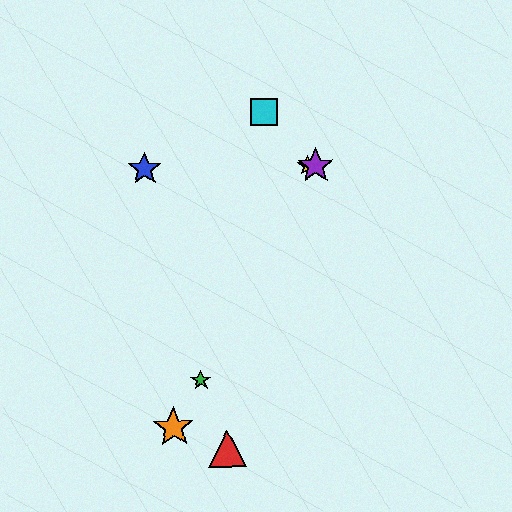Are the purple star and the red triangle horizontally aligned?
No, the purple star is at y≈166 and the red triangle is at y≈449.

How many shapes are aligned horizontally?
3 shapes (the blue star, the yellow star, the purple star) are aligned horizontally.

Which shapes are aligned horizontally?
The blue star, the yellow star, the purple star are aligned horizontally.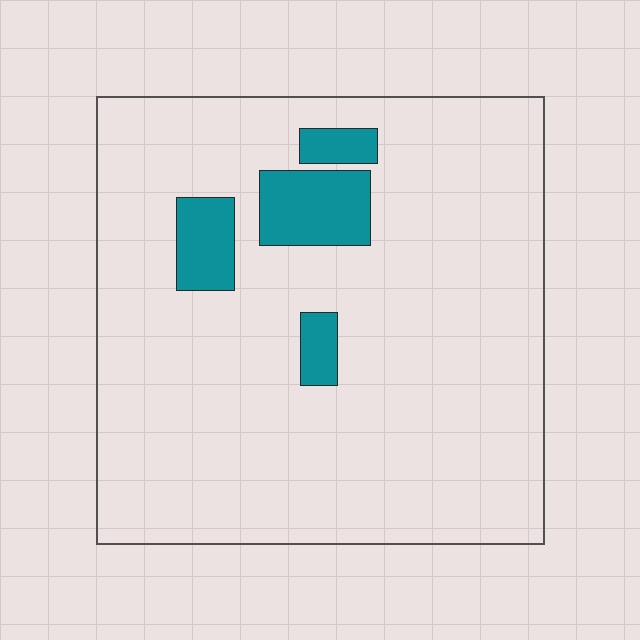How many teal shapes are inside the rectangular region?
4.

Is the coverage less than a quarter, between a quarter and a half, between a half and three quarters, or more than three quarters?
Less than a quarter.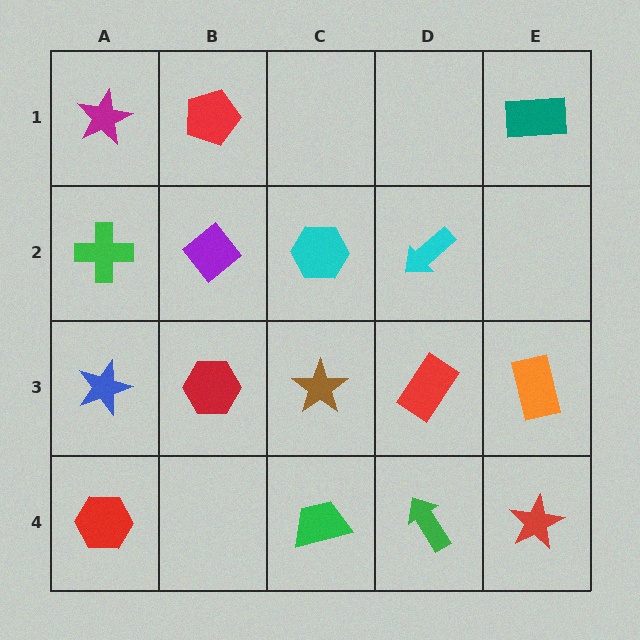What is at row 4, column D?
A green arrow.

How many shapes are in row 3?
5 shapes.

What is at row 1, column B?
A red pentagon.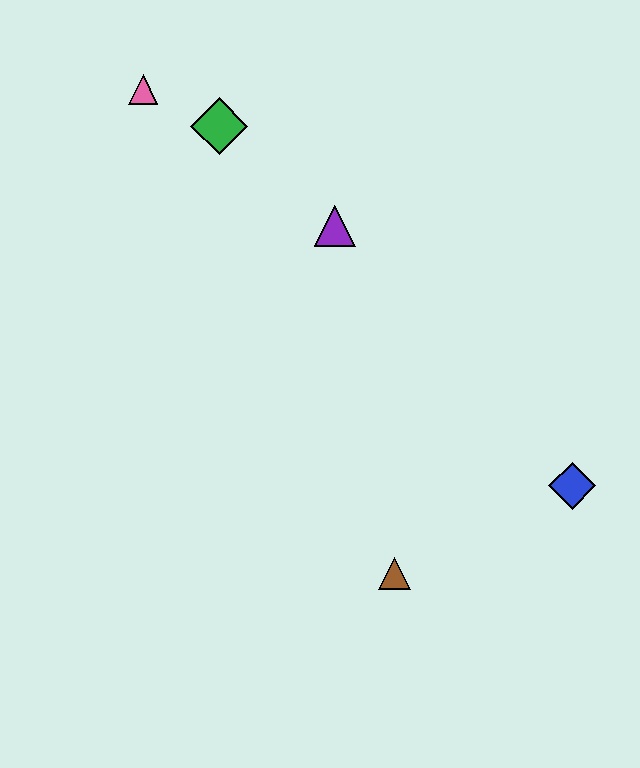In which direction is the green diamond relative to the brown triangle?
The green diamond is above the brown triangle.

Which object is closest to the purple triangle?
The green diamond is closest to the purple triangle.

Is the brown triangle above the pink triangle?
No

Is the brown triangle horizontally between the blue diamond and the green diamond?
Yes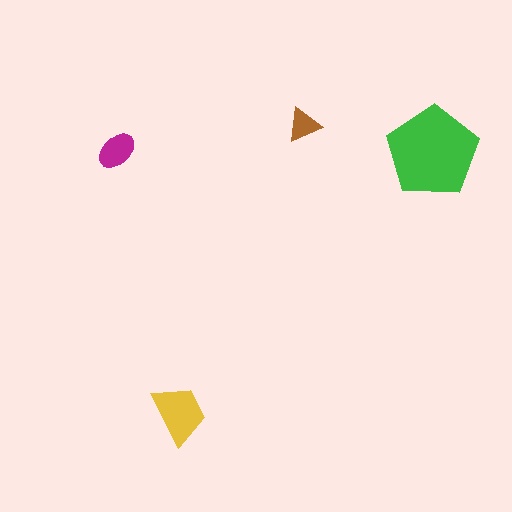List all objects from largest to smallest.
The green pentagon, the yellow trapezoid, the magenta ellipse, the brown triangle.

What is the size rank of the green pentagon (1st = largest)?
1st.